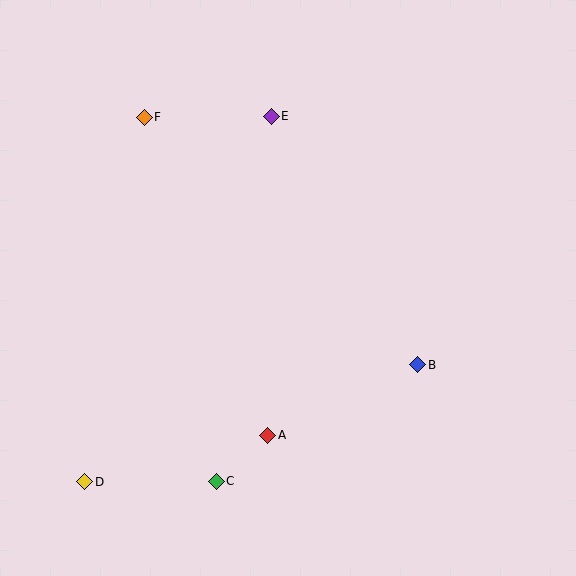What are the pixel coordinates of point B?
Point B is at (418, 365).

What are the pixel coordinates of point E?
Point E is at (271, 116).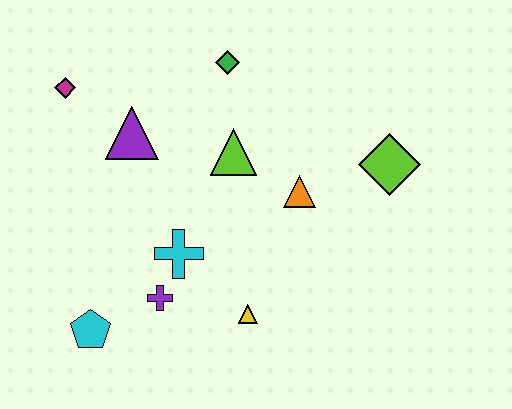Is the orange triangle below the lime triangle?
Yes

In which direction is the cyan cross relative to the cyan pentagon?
The cyan cross is to the right of the cyan pentagon.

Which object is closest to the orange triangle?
The lime triangle is closest to the orange triangle.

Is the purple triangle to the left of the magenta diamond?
No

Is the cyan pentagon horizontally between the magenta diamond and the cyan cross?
Yes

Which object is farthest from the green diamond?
The cyan pentagon is farthest from the green diamond.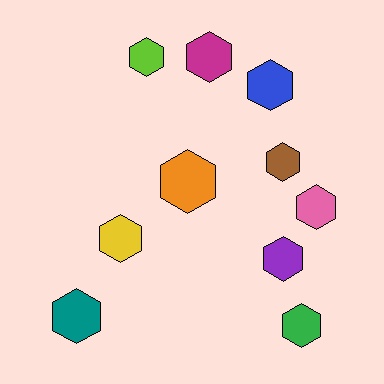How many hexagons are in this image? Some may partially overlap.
There are 10 hexagons.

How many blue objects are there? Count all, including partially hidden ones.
There is 1 blue object.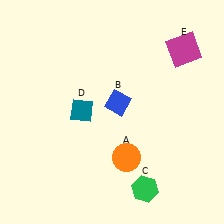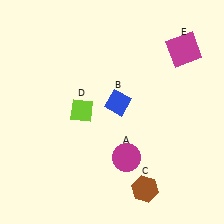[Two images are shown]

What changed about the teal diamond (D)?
In Image 1, D is teal. In Image 2, it changed to lime.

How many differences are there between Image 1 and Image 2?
There are 3 differences between the two images.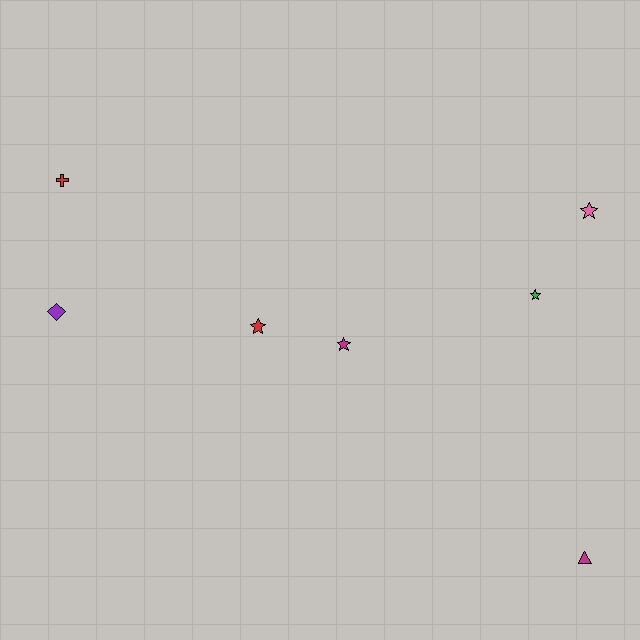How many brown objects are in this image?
There are no brown objects.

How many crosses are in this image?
There is 1 cross.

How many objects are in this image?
There are 7 objects.